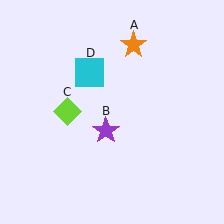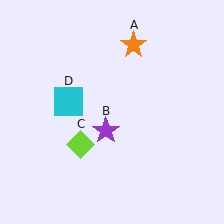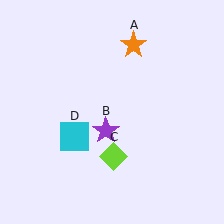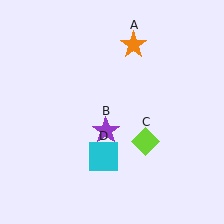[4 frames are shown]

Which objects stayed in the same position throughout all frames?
Orange star (object A) and purple star (object B) remained stationary.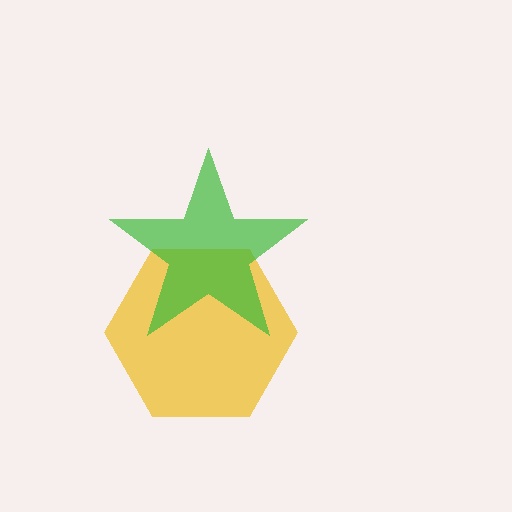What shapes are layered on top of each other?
The layered shapes are: a yellow hexagon, a green star.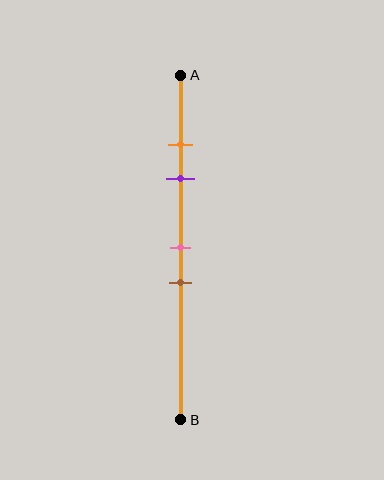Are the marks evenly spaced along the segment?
No, the marks are not evenly spaced.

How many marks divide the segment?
There are 4 marks dividing the segment.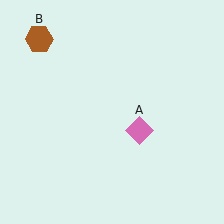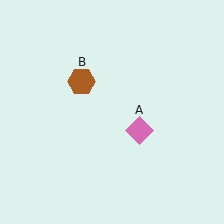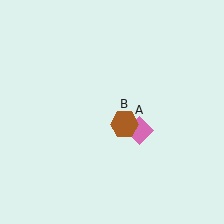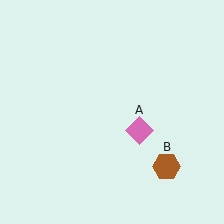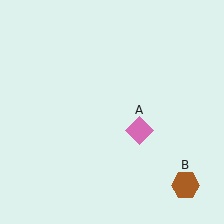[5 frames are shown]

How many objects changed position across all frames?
1 object changed position: brown hexagon (object B).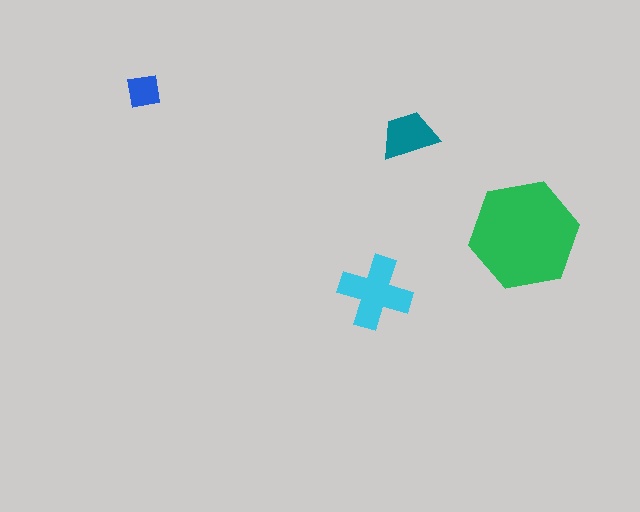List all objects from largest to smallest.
The green hexagon, the cyan cross, the teal trapezoid, the blue square.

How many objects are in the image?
There are 4 objects in the image.